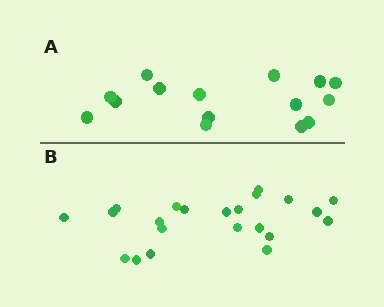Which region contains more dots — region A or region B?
Region B (the bottom region) has more dots.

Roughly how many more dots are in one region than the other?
Region B has roughly 8 or so more dots than region A.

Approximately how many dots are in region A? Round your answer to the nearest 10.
About 20 dots. (The exact count is 15, which rounds to 20.)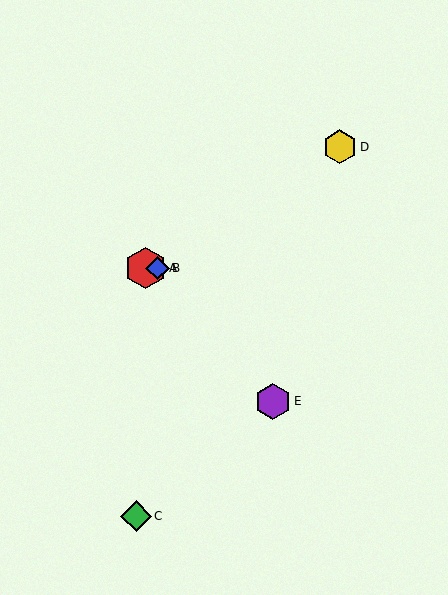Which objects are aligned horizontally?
Objects A, B are aligned horizontally.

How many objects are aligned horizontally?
2 objects (A, B) are aligned horizontally.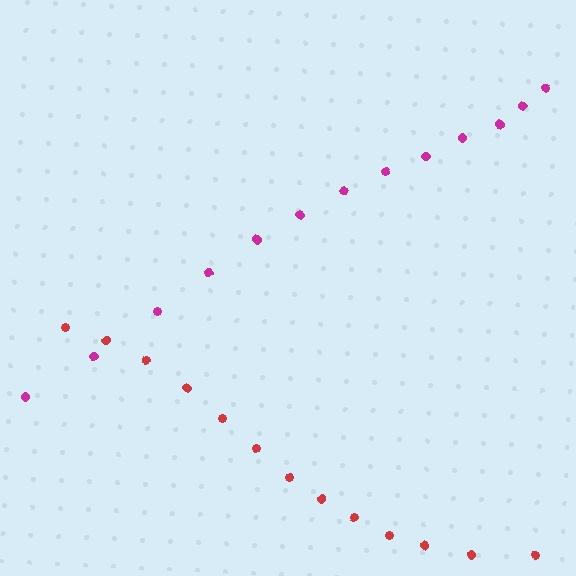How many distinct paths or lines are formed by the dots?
There are 2 distinct paths.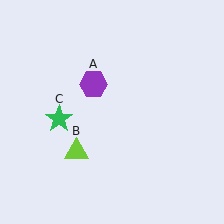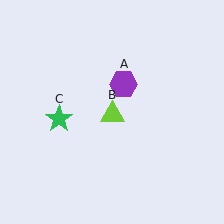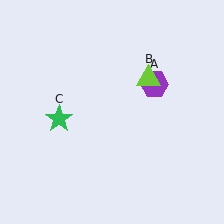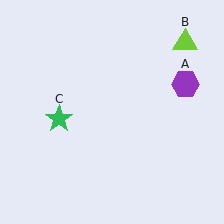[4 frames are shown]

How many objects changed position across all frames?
2 objects changed position: purple hexagon (object A), lime triangle (object B).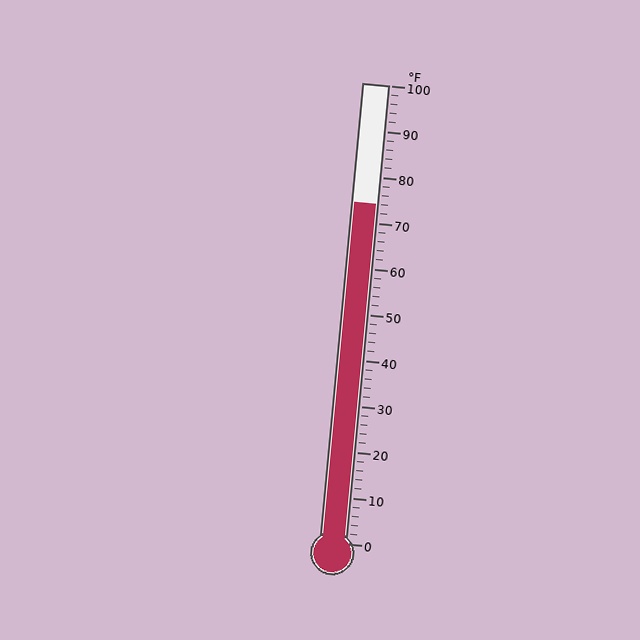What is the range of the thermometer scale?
The thermometer scale ranges from 0°F to 100°F.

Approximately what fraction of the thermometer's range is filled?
The thermometer is filled to approximately 75% of its range.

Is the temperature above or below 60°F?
The temperature is above 60°F.